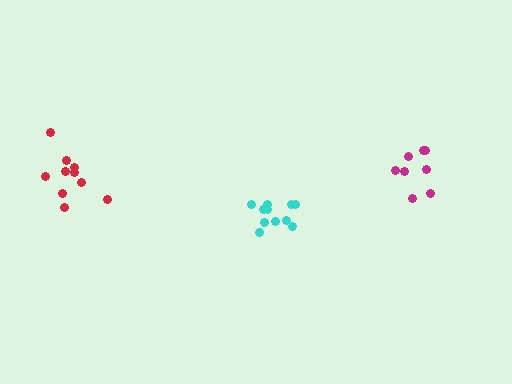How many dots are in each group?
Group 1: 8 dots, Group 2: 10 dots, Group 3: 11 dots (29 total).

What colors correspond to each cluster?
The clusters are colored: magenta, red, cyan.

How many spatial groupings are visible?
There are 3 spatial groupings.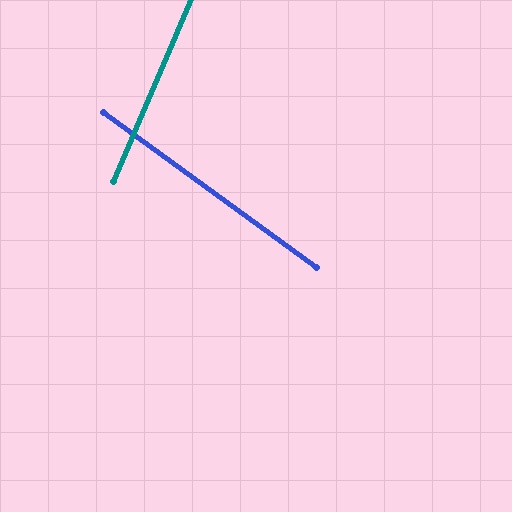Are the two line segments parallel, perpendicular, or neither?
Neither parallel nor perpendicular — they differ by about 77°.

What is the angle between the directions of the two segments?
Approximately 77 degrees.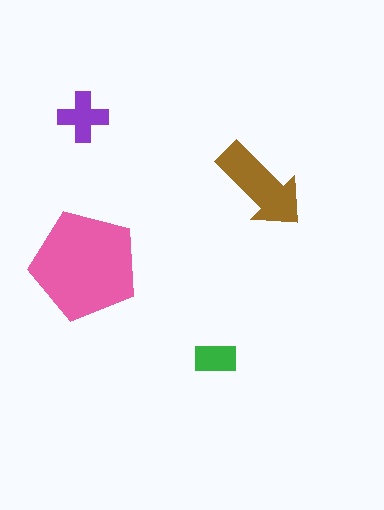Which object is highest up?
The purple cross is topmost.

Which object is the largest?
The pink pentagon.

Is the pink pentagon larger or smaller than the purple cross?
Larger.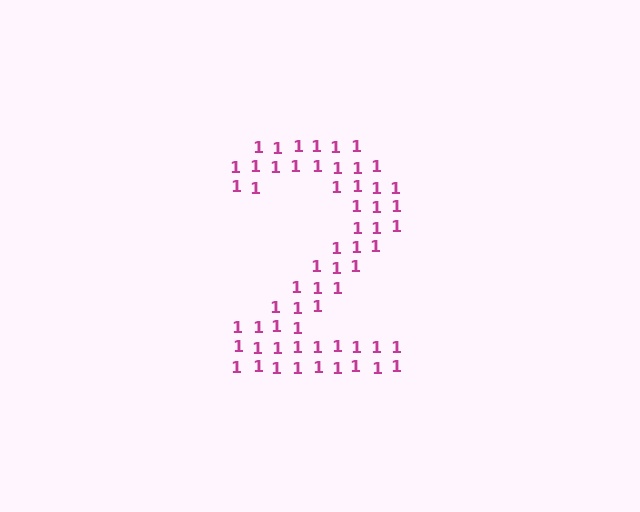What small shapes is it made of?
It is made of small digit 1's.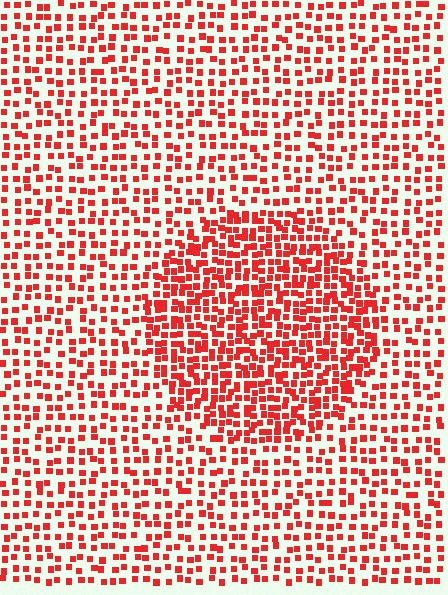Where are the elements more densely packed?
The elements are more densely packed inside the circle boundary.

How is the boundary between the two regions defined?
The boundary is defined by a change in element density (approximately 1.8x ratio). All elements are the same color, size, and shape.